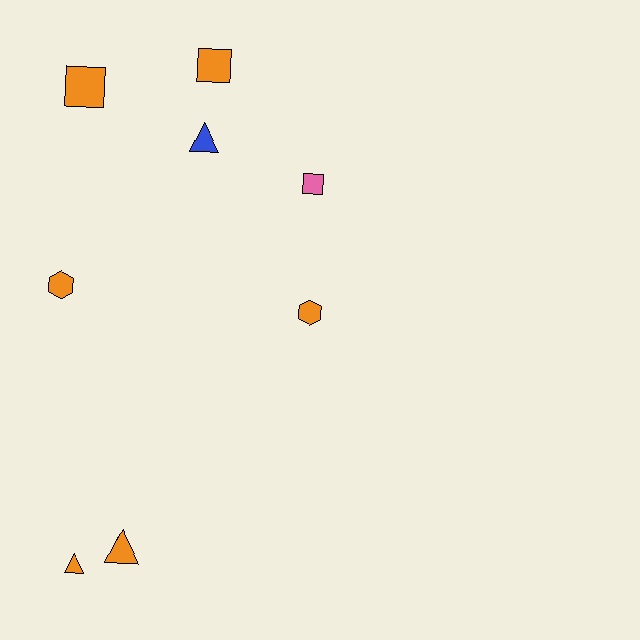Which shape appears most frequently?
Triangle, with 3 objects.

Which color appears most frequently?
Orange, with 6 objects.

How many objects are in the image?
There are 8 objects.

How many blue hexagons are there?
There are no blue hexagons.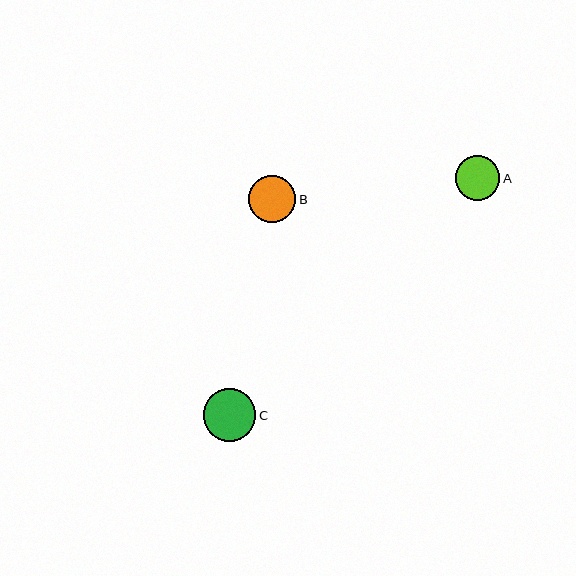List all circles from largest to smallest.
From largest to smallest: C, B, A.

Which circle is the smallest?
Circle A is the smallest with a size of approximately 45 pixels.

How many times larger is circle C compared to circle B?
Circle C is approximately 1.1 times the size of circle B.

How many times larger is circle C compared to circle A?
Circle C is approximately 1.2 times the size of circle A.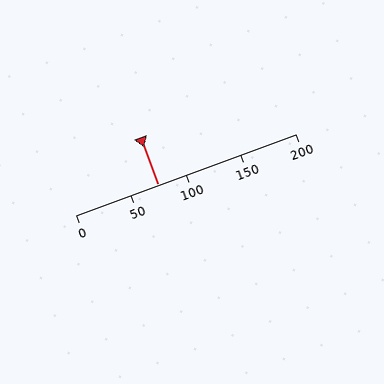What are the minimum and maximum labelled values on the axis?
The axis runs from 0 to 200.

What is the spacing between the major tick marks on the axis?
The major ticks are spaced 50 apart.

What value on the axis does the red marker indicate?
The marker indicates approximately 75.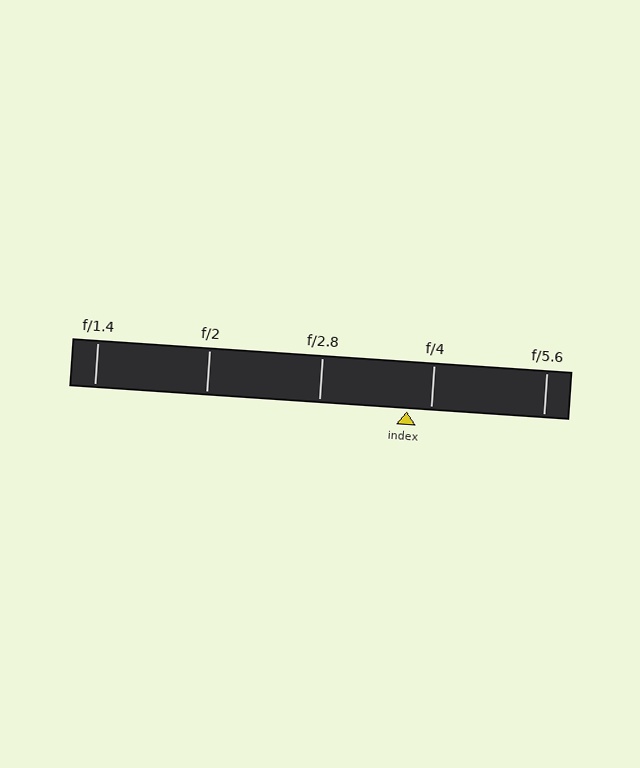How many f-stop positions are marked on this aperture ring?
There are 5 f-stop positions marked.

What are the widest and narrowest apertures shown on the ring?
The widest aperture shown is f/1.4 and the narrowest is f/5.6.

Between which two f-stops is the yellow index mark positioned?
The index mark is between f/2.8 and f/4.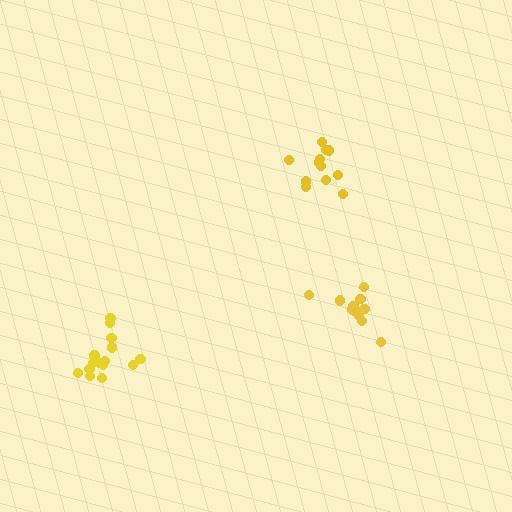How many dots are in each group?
Group 1: 15 dots, Group 2: 11 dots, Group 3: 12 dots (38 total).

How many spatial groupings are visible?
There are 3 spatial groupings.